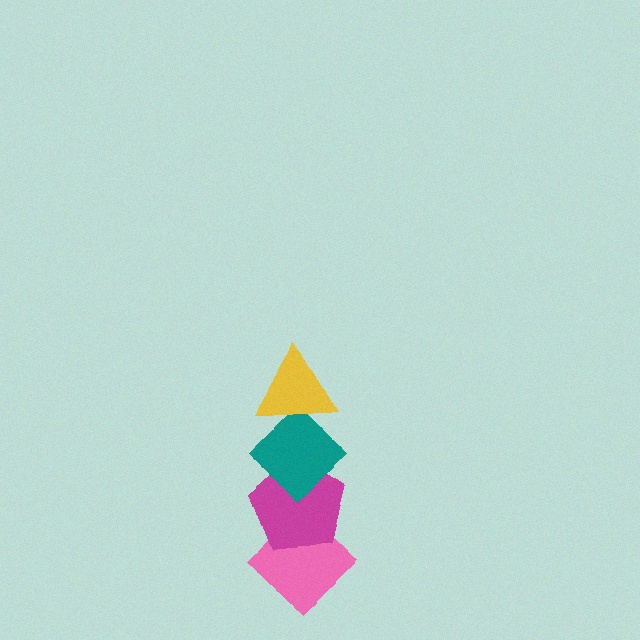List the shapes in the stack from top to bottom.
From top to bottom: the yellow triangle, the teal diamond, the magenta pentagon, the pink diamond.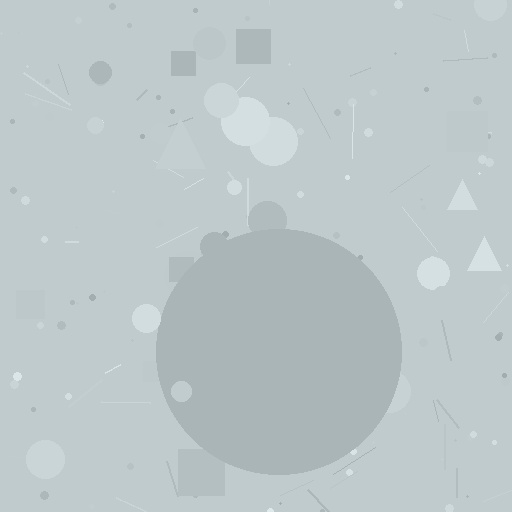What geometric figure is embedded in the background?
A circle is embedded in the background.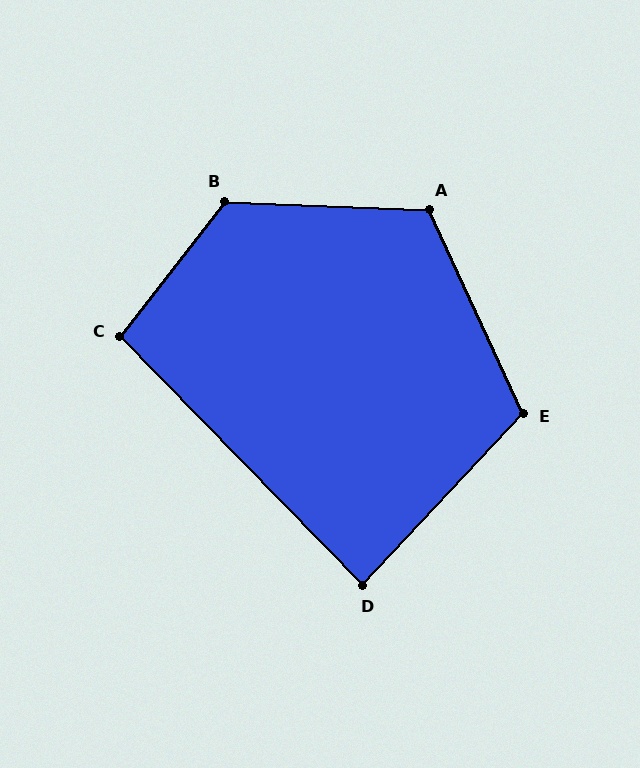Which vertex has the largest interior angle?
B, at approximately 126 degrees.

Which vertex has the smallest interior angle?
D, at approximately 88 degrees.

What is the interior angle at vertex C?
Approximately 98 degrees (obtuse).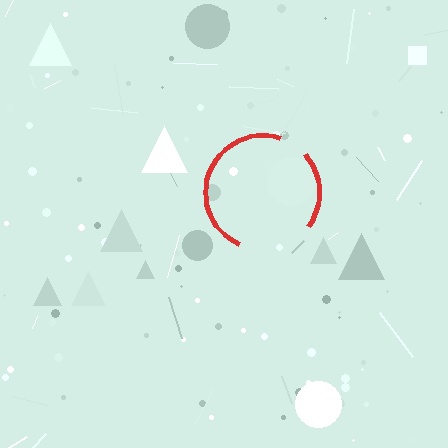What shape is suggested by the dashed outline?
The dashed outline suggests a circle.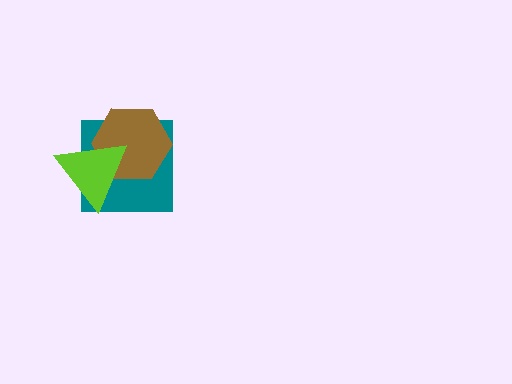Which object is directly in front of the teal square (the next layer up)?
The brown hexagon is directly in front of the teal square.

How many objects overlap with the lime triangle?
2 objects overlap with the lime triangle.